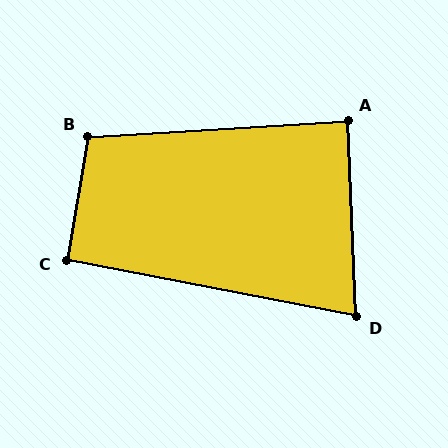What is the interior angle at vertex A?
Approximately 89 degrees (approximately right).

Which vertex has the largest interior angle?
B, at approximately 103 degrees.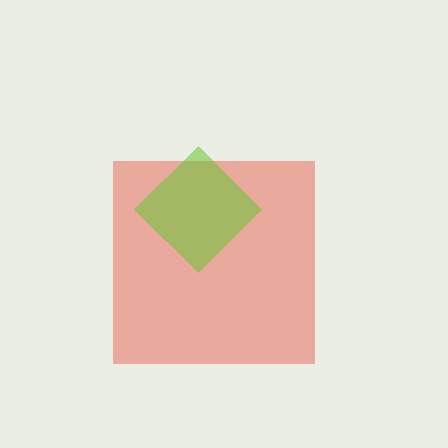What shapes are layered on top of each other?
The layered shapes are: a red square, a lime diamond.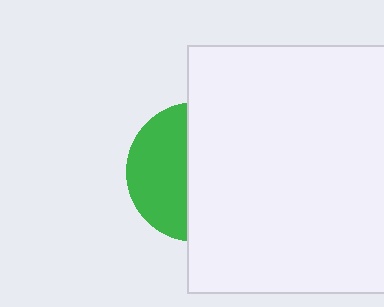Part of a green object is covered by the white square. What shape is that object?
It is a circle.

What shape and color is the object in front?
The object in front is a white square.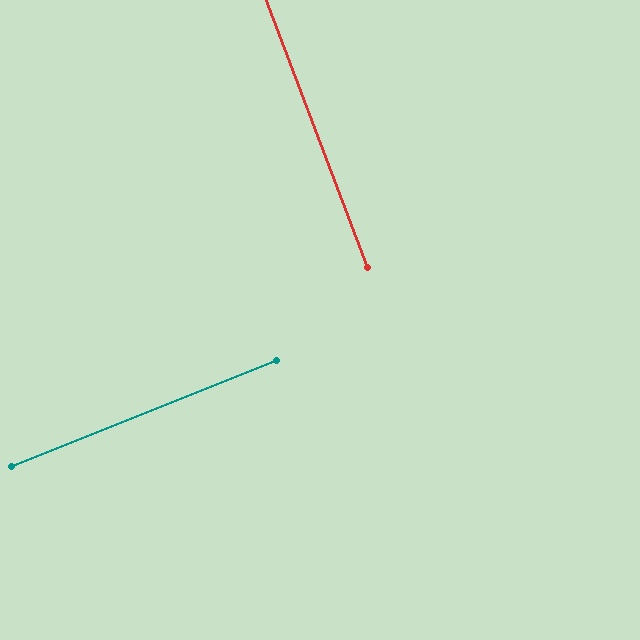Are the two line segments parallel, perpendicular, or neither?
Perpendicular — they meet at approximately 89°.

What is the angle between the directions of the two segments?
Approximately 89 degrees.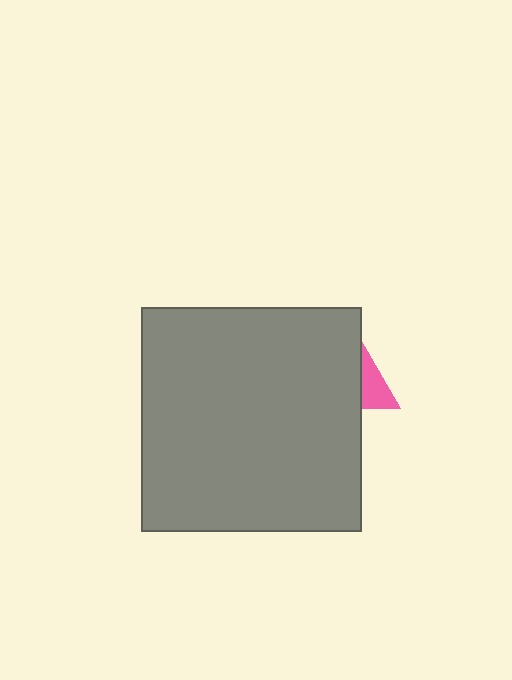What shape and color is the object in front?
The object in front is a gray rectangle.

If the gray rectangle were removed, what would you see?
You would see the complete pink triangle.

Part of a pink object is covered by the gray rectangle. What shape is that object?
It is a triangle.